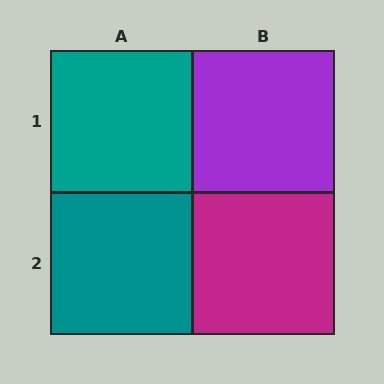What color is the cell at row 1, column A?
Teal.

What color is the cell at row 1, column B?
Purple.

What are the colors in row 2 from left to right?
Teal, magenta.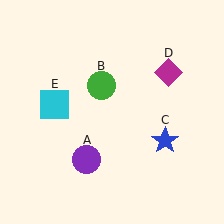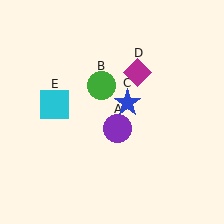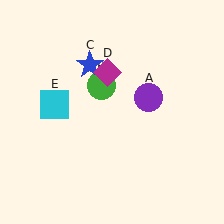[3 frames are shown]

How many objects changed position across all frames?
3 objects changed position: purple circle (object A), blue star (object C), magenta diamond (object D).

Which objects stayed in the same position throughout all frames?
Green circle (object B) and cyan square (object E) remained stationary.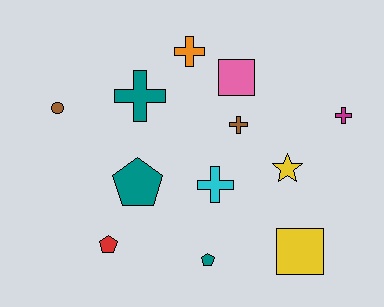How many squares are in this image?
There are 2 squares.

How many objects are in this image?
There are 12 objects.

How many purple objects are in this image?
There are no purple objects.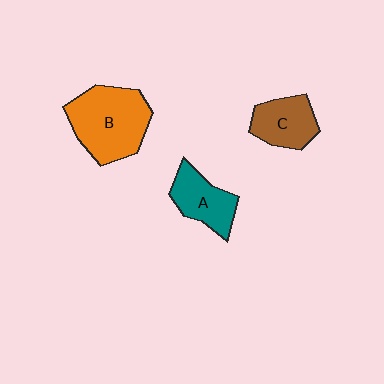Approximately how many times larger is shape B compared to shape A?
Approximately 1.7 times.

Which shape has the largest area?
Shape B (orange).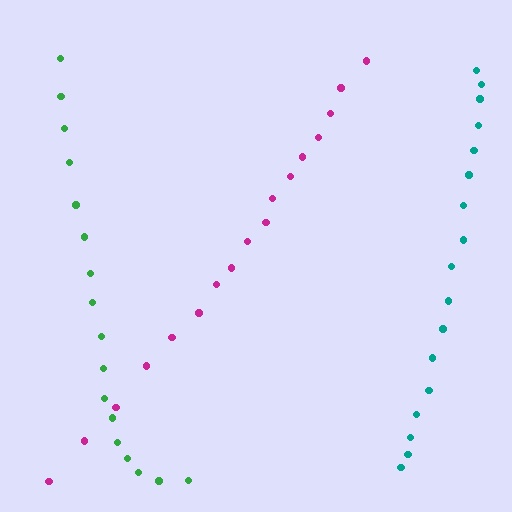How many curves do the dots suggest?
There are 3 distinct paths.